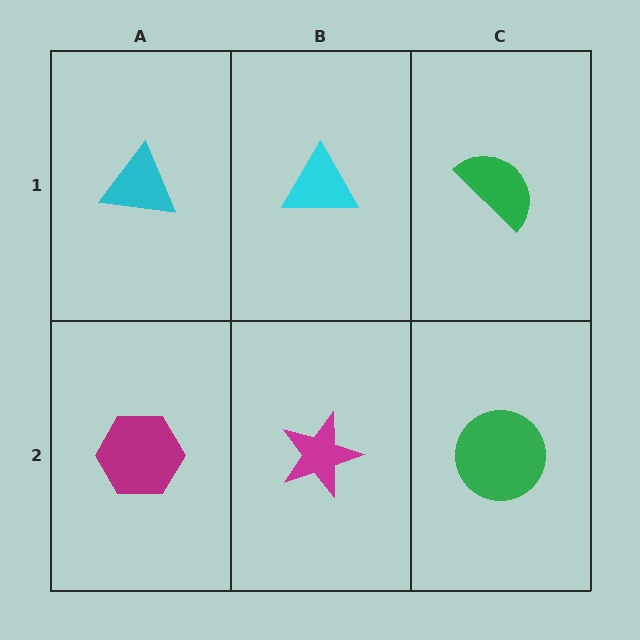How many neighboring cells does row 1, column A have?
2.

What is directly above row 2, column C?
A green semicircle.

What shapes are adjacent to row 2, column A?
A cyan triangle (row 1, column A), a magenta star (row 2, column B).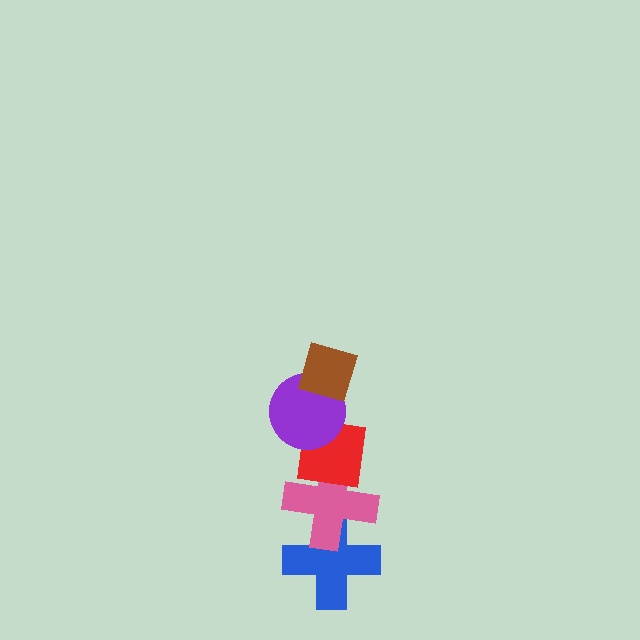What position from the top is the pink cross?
The pink cross is 4th from the top.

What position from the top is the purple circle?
The purple circle is 2nd from the top.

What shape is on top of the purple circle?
The brown diamond is on top of the purple circle.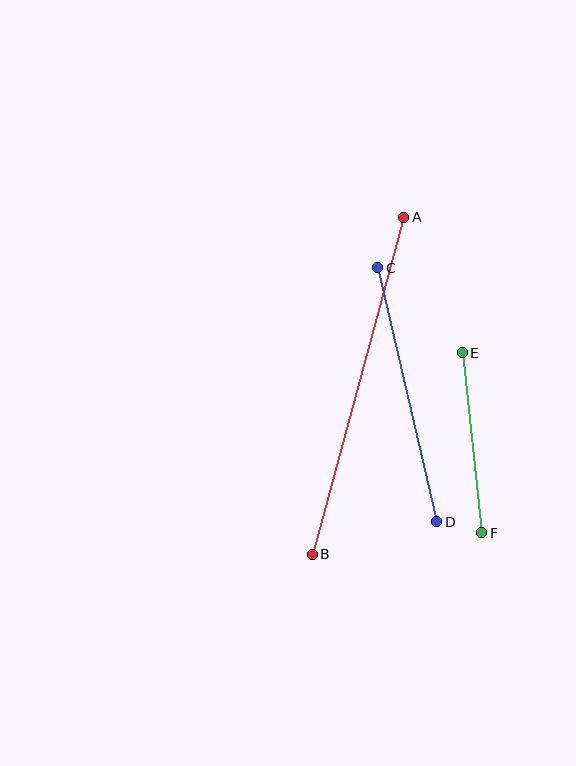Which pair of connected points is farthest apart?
Points A and B are farthest apart.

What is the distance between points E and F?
The distance is approximately 181 pixels.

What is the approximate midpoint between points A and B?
The midpoint is at approximately (358, 386) pixels.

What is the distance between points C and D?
The distance is approximately 261 pixels.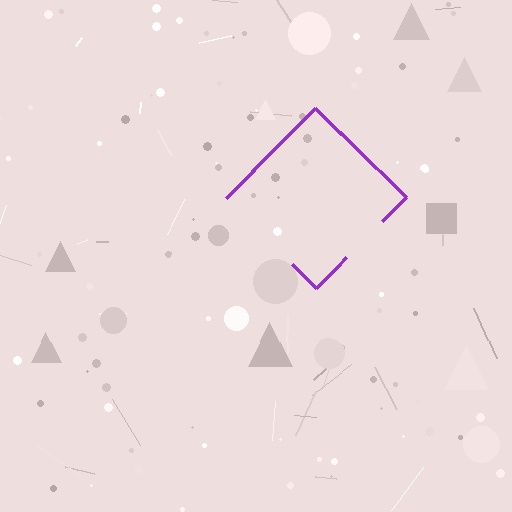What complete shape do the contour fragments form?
The contour fragments form a diamond.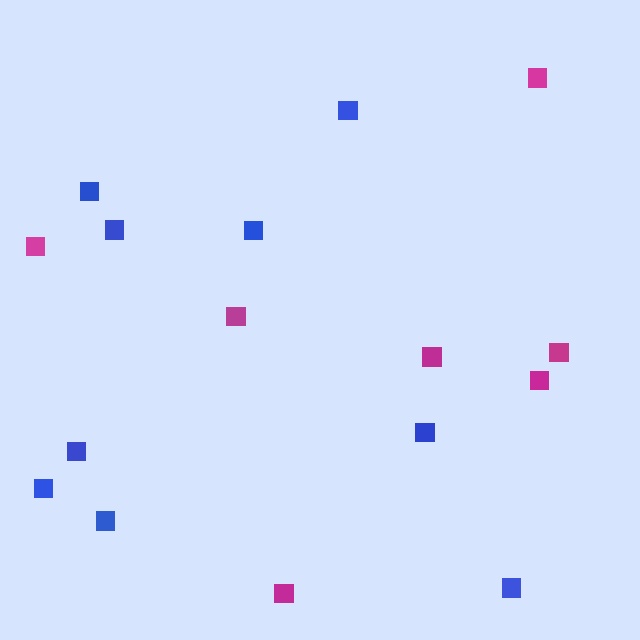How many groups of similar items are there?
There are 2 groups: one group of magenta squares (7) and one group of blue squares (9).